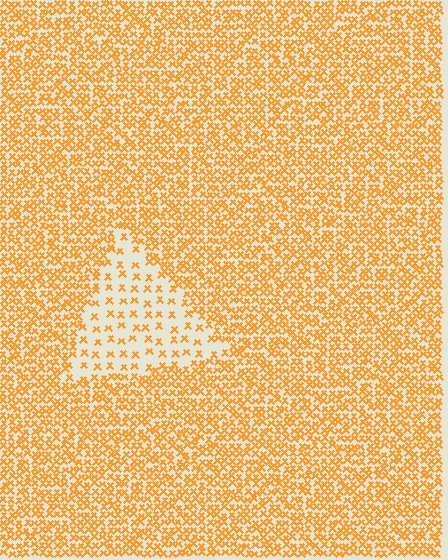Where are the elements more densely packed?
The elements are more densely packed outside the triangle boundary.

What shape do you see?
I see a triangle.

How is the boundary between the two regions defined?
The boundary is defined by a change in element density (approximately 2.8x ratio). All elements are the same color, size, and shape.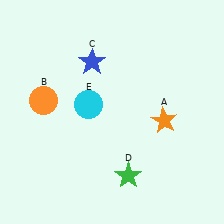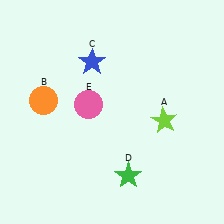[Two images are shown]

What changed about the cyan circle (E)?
In Image 1, E is cyan. In Image 2, it changed to pink.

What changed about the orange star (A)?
In Image 1, A is orange. In Image 2, it changed to lime.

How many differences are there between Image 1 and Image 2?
There are 2 differences between the two images.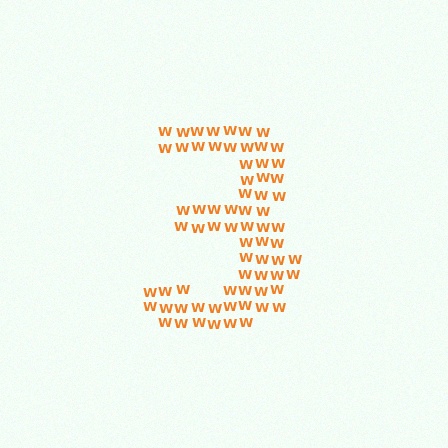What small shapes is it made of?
It is made of small letter W's.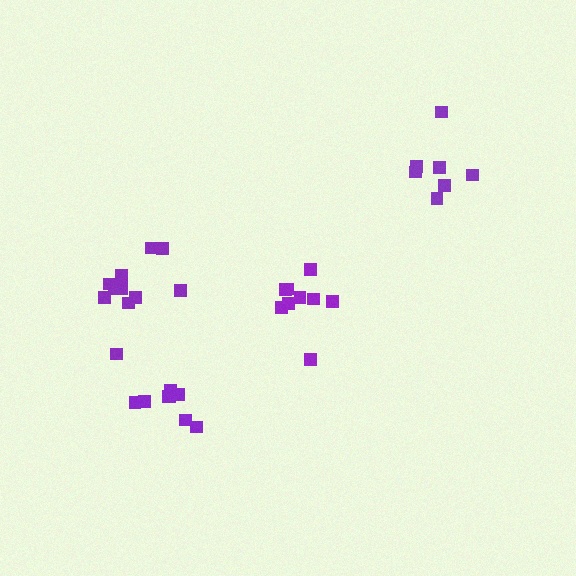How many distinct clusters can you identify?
There are 4 distinct clusters.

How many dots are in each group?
Group 1: 8 dots, Group 2: 9 dots, Group 3: 7 dots, Group 4: 11 dots (35 total).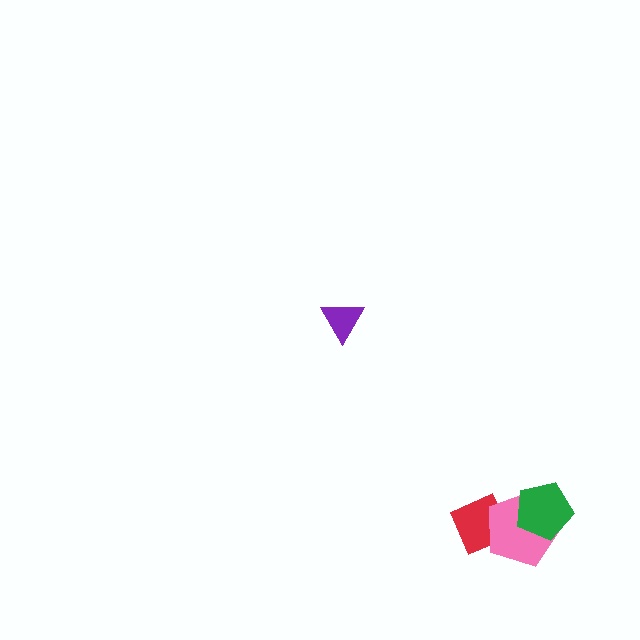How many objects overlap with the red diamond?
1 object overlaps with the red diamond.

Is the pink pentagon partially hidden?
Yes, it is partially covered by another shape.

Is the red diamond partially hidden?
Yes, it is partially covered by another shape.